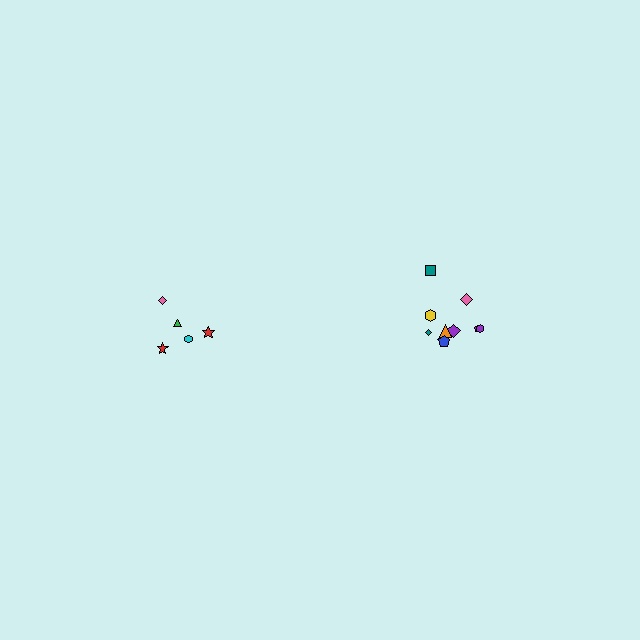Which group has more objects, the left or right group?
The right group.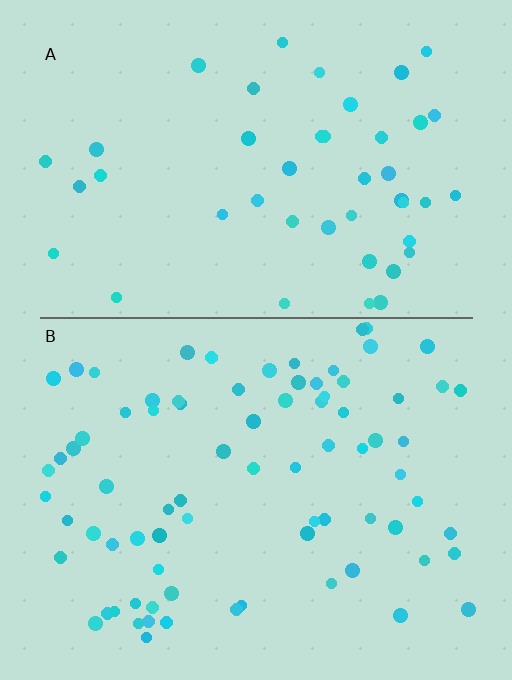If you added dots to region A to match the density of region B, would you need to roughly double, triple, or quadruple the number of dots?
Approximately double.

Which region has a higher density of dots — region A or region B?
B (the bottom).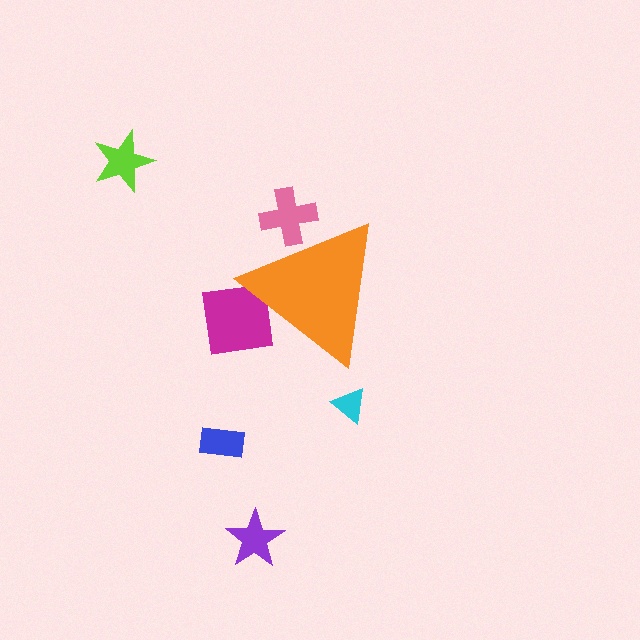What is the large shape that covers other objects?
An orange triangle.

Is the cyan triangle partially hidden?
No, the cyan triangle is fully visible.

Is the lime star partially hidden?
No, the lime star is fully visible.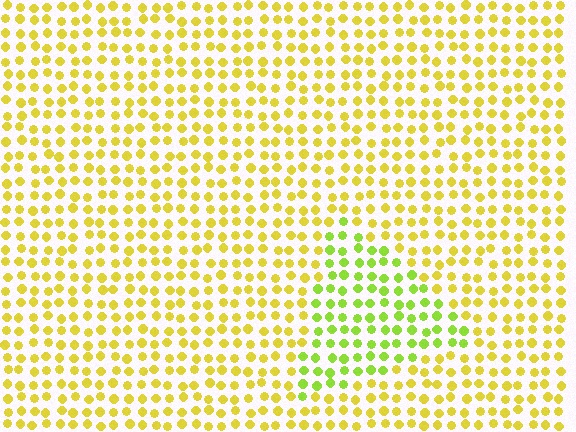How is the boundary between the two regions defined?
The boundary is defined purely by a slight shift in hue (about 34 degrees). Spacing, size, and orientation are identical on both sides.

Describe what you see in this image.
The image is filled with small yellow elements in a uniform arrangement. A triangle-shaped region is visible where the elements are tinted to a slightly different hue, forming a subtle color boundary.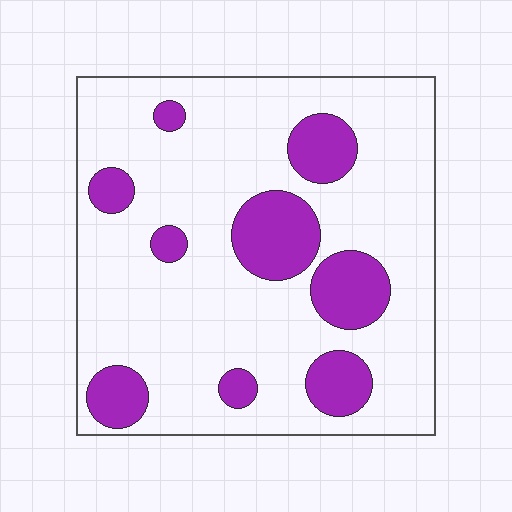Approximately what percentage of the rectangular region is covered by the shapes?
Approximately 20%.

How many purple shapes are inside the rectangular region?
9.